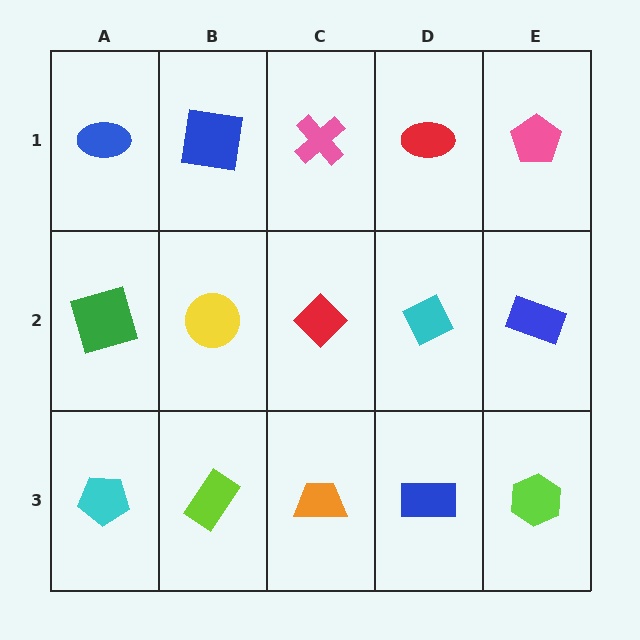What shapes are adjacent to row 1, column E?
A blue rectangle (row 2, column E), a red ellipse (row 1, column D).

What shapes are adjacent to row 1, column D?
A cyan diamond (row 2, column D), a pink cross (row 1, column C), a pink pentagon (row 1, column E).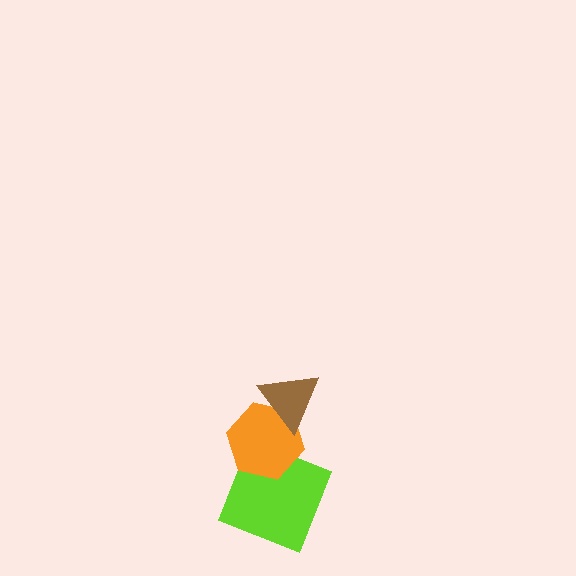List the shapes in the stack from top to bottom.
From top to bottom: the brown triangle, the orange hexagon, the lime square.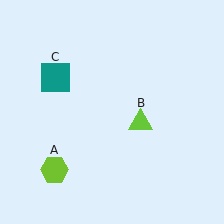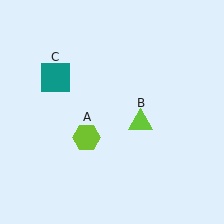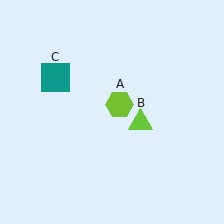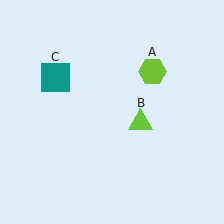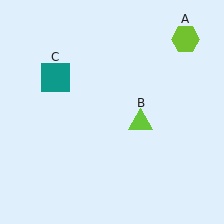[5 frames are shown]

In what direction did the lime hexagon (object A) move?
The lime hexagon (object A) moved up and to the right.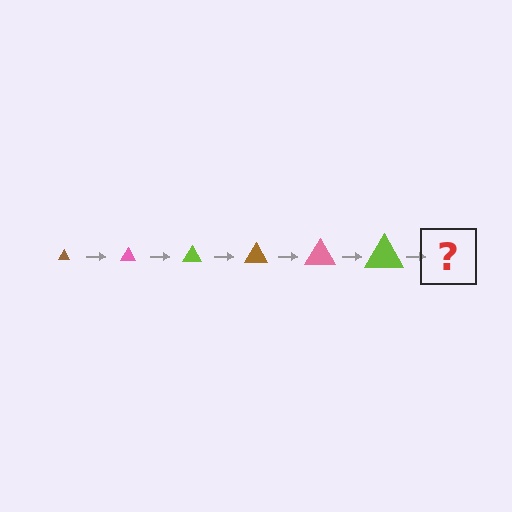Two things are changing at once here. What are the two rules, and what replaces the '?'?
The two rules are that the triangle grows larger each step and the color cycles through brown, pink, and lime. The '?' should be a brown triangle, larger than the previous one.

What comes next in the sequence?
The next element should be a brown triangle, larger than the previous one.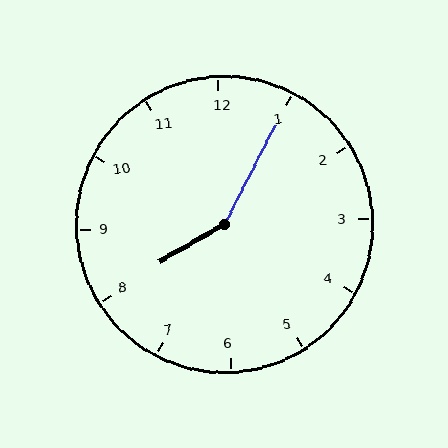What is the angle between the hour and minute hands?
Approximately 148 degrees.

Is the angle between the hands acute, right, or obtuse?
It is obtuse.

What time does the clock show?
8:05.